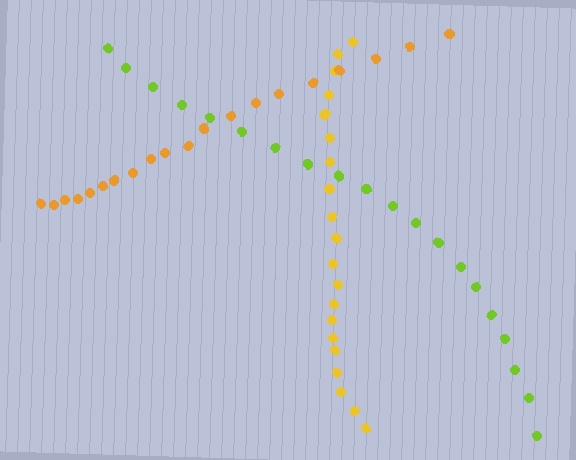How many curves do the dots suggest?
There are 3 distinct paths.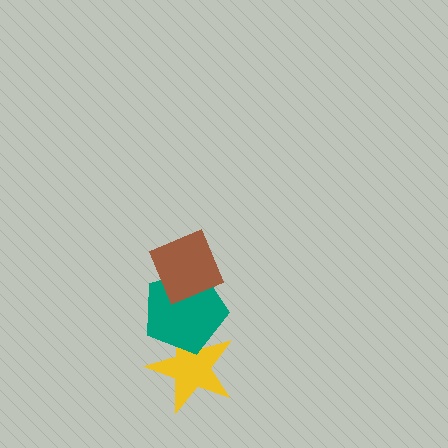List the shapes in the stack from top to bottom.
From top to bottom: the brown diamond, the teal pentagon, the yellow star.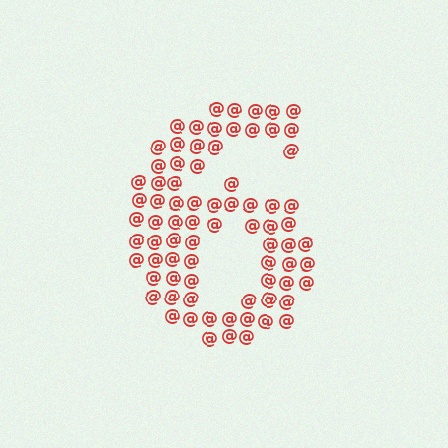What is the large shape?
The large shape is the digit 6.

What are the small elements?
The small elements are at signs.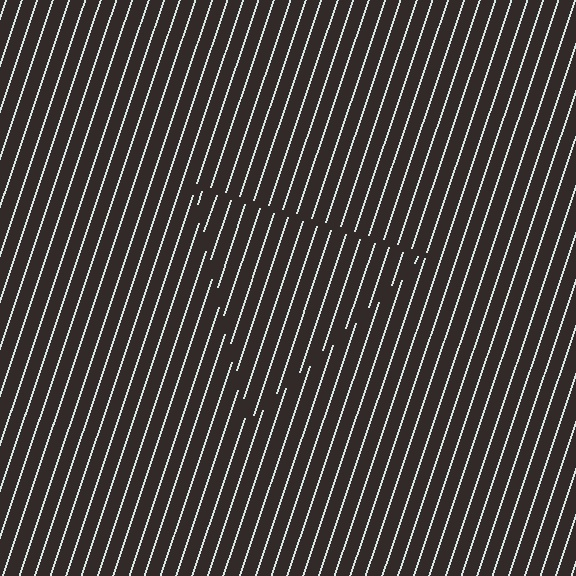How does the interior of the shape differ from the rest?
The interior of the shape contains the same grating, shifted by half a period — the contour is defined by the phase discontinuity where line-ends from the inner and outer gratings abut.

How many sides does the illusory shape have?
3 sides — the line-ends trace a triangle.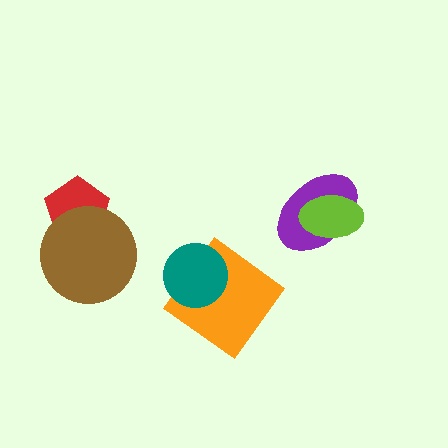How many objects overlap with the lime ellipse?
1 object overlaps with the lime ellipse.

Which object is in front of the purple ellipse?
The lime ellipse is in front of the purple ellipse.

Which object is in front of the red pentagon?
The brown circle is in front of the red pentagon.